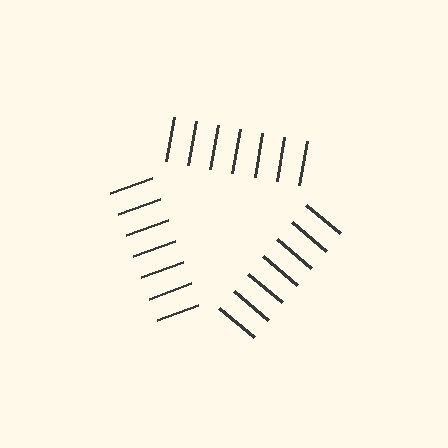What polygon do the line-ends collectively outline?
An illusory triangle — the line segments terminate on its edges but no continuous stroke is drawn.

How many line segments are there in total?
21 — 7 along each of the 3 edges.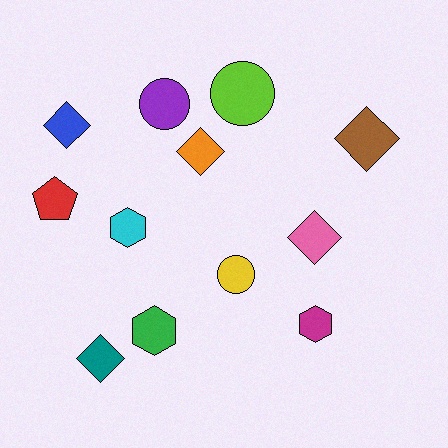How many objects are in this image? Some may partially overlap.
There are 12 objects.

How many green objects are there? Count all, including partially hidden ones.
There is 1 green object.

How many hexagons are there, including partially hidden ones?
There are 3 hexagons.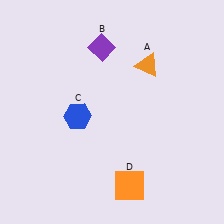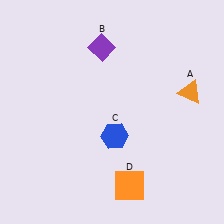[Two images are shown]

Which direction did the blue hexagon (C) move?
The blue hexagon (C) moved right.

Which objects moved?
The objects that moved are: the orange triangle (A), the blue hexagon (C).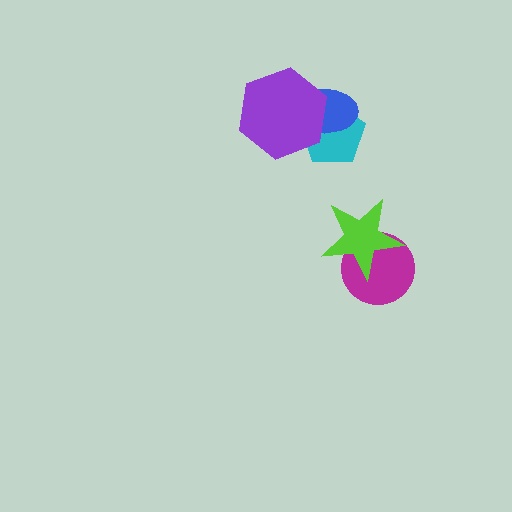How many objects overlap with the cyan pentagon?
2 objects overlap with the cyan pentagon.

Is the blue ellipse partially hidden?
Yes, it is partially covered by another shape.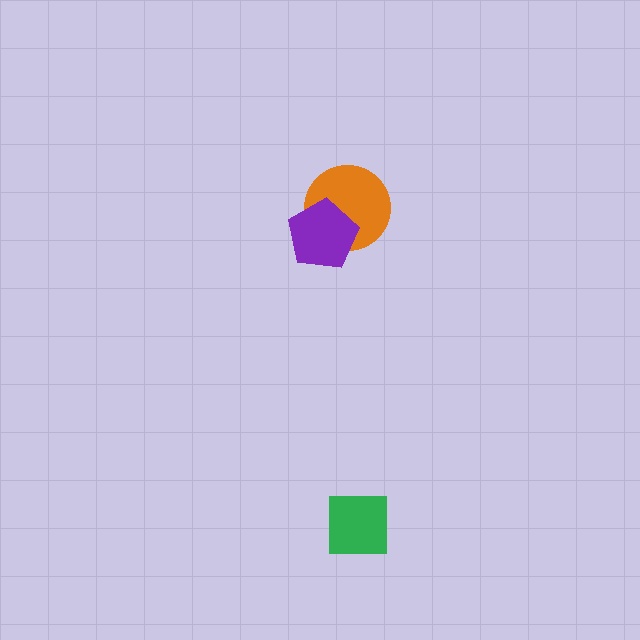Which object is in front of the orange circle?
The purple pentagon is in front of the orange circle.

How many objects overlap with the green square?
0 objects overlap with the green square.